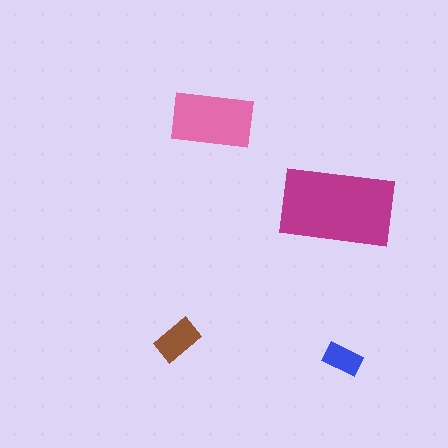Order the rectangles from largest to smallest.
the magenta one, the pink one, the brown one, the blue one.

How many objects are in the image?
There are 4 objects in the image.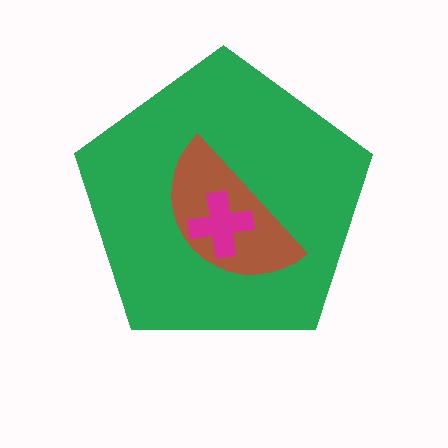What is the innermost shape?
The magenta cross.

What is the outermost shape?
The green pentagon.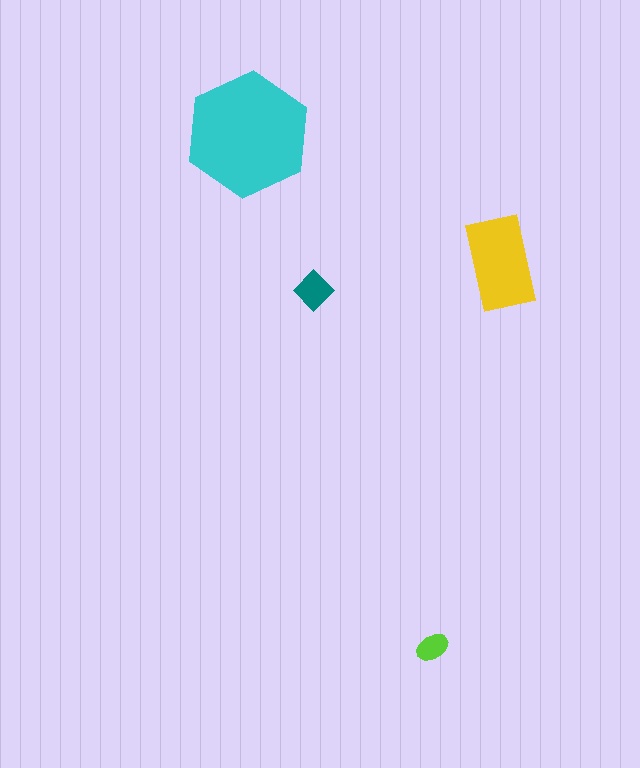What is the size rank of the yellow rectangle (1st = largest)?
2nd.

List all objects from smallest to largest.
The lime ellipse, the teal diamond, the yellow rectangle, the cyan hexagon.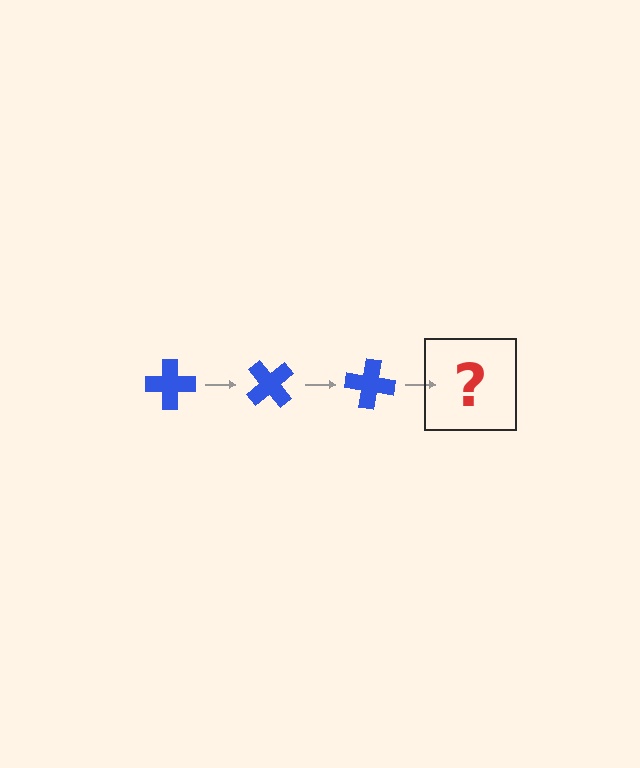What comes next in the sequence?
The next element should be a blue cross rotated 150 degrees.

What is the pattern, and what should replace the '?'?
The pattern is that the cross rotates 50 degrees each step. The '?' should be a blue cross rotated 150 degrees.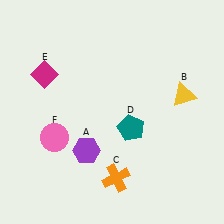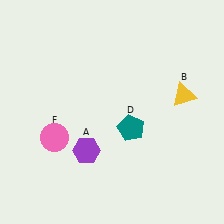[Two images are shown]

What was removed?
The orange cross (C), the magenta diamond (E) were removed in Image 2.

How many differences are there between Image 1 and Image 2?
There are 2 differences between the two images.